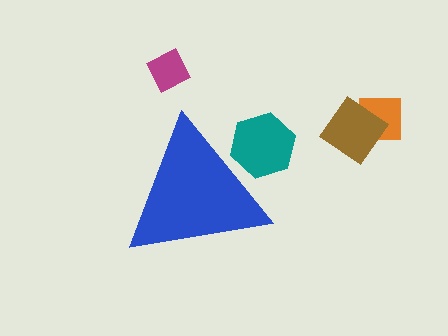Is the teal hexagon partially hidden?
Yes, the teal hexagon is partially hidden behind the blue triangle.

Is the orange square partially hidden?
No, the orange square is fully visible.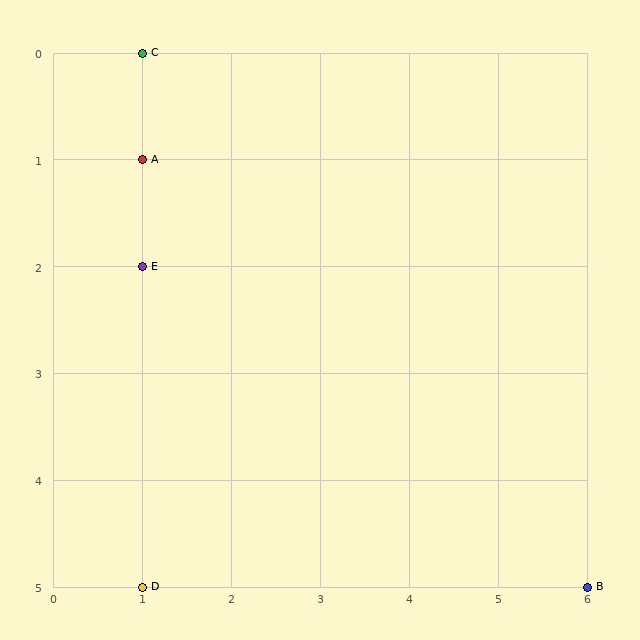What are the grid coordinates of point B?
Point B is at grid coordinates (6, 5).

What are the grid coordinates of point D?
Point D is at grid coordinates (1, 5).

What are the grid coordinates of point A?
Point A is at grid coordinates (1, 1).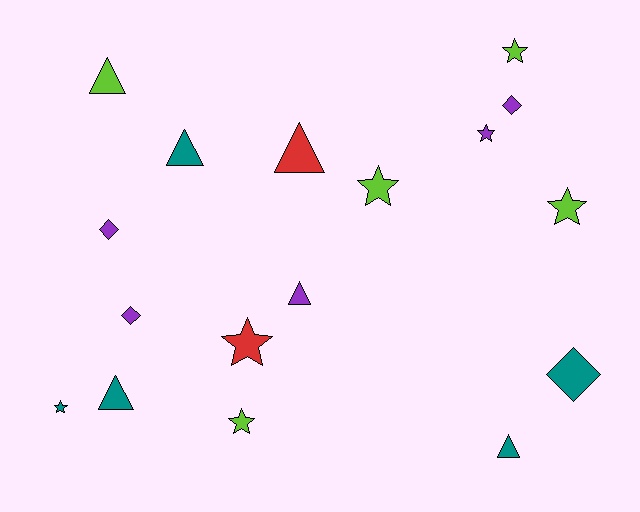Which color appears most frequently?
Purple, with 5 objects.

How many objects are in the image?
There are 17 objects.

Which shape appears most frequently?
Star, with 7 objects.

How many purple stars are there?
There is 1 purple star.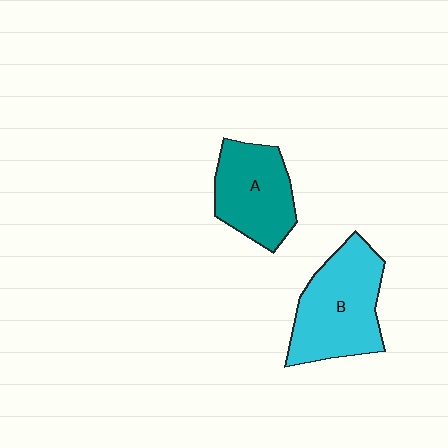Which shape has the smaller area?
Shape A (teal).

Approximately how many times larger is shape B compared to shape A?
Approximately 1.3 times.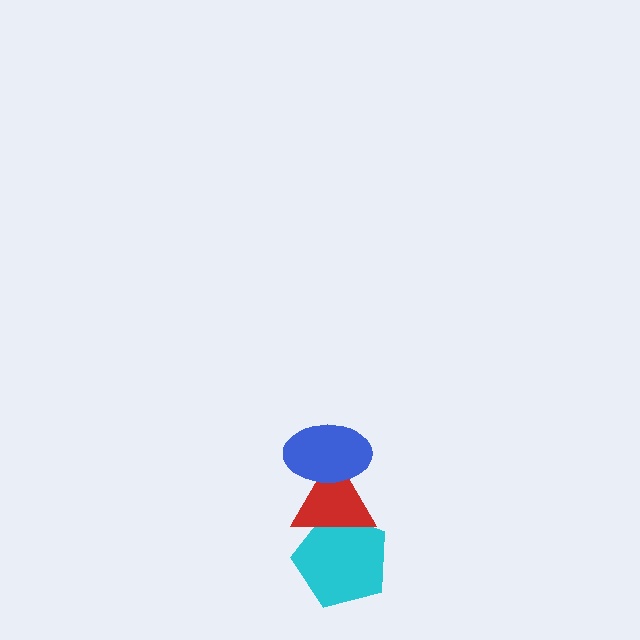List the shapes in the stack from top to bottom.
From top to bottom: the blue ellipse, the red triangle, the cyan pentagon.